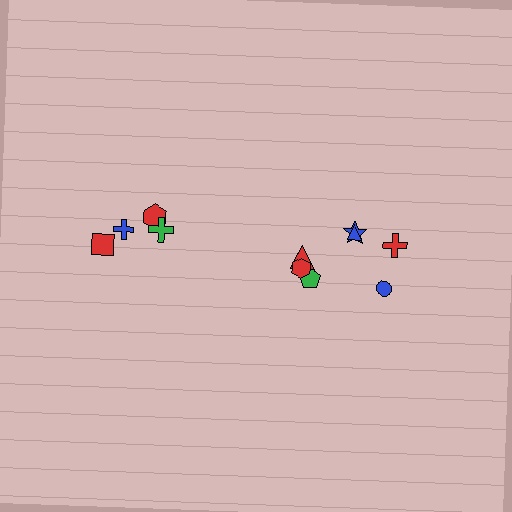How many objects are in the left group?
There are 4 objects.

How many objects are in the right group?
There are 7 objects.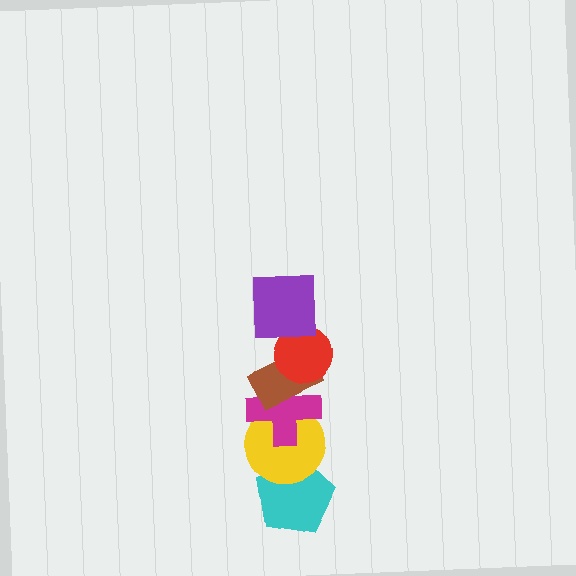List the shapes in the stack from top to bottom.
From top to bottom: the purple square, the red circle, the brown rectangle, the magenta cross, the yellow circle, the cyan pentagon.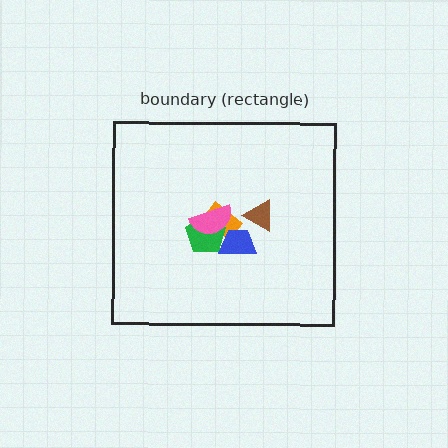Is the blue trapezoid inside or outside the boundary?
Inside.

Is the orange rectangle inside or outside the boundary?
Inside.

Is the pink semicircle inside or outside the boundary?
Inside.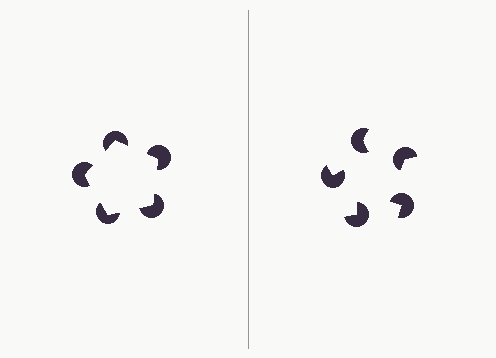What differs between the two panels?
The pac-man discs are positioned identically on both sides; only the wedge orientations differ. On the left they align to a pentagon; on the right they are misaligned.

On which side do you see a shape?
An illusory pentagon appears on the left side. On the right side the wedge cuts are rotated, so no coherent shape forms.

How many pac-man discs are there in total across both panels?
10 — 5 on each side.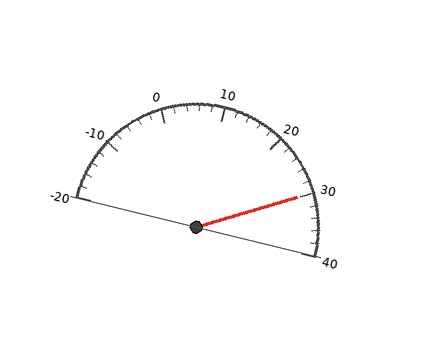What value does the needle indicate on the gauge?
The needle indicates approximately 30.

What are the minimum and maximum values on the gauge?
The gauge ranges from -20 to 40.